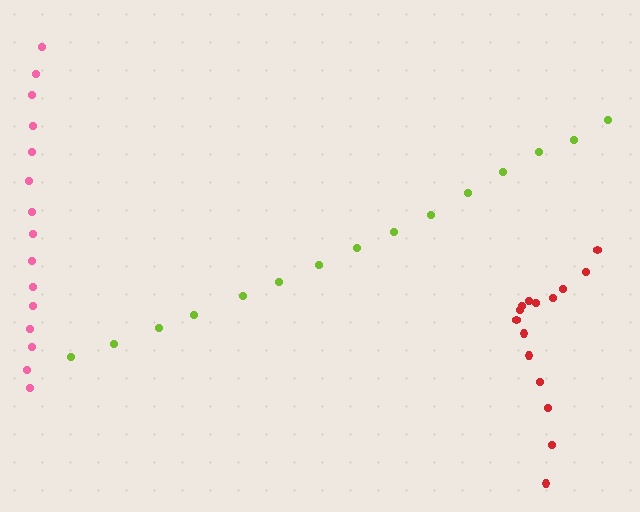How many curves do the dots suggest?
There are 3 distinct paths.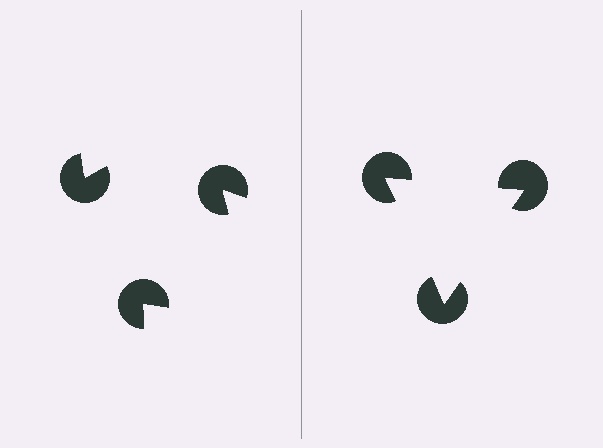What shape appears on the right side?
An illusory triangle.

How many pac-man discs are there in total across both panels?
6 — 3 on each side.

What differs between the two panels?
The pac-man discs are positioned identically on both sides; only the wedge orientations differ. On the right they align to a triangle; on the left they are misaligned.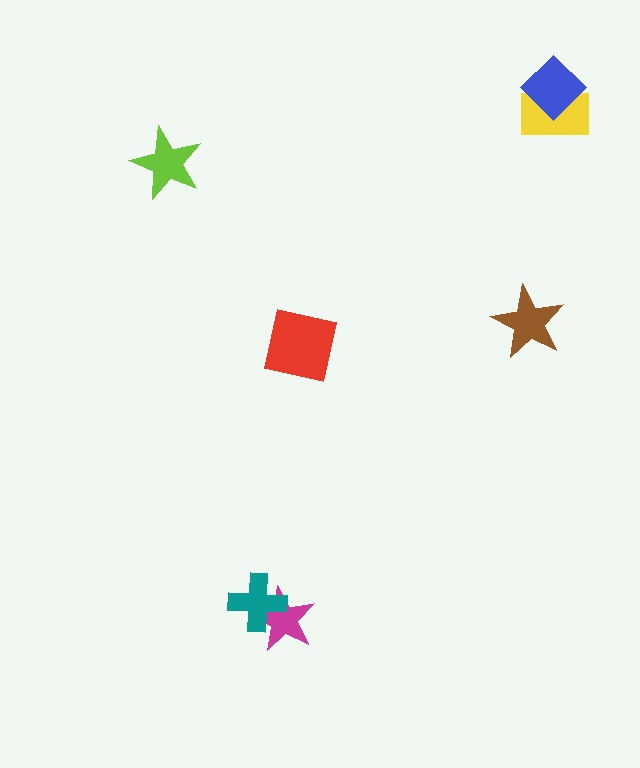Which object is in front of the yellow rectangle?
The blue diamond is in front of the yellow rectangle.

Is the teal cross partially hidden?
No, no other shape covers it.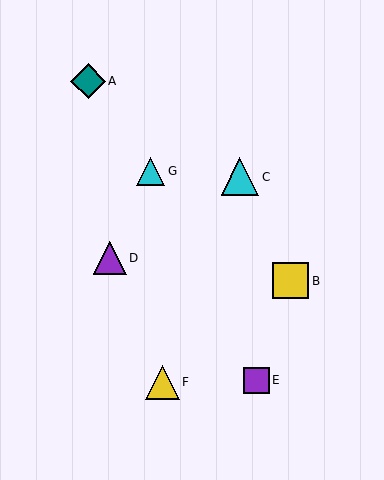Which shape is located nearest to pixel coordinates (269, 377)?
The purple square (labeled E) at (256, 380) is nearest to that location.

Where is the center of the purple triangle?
The center of the purple triangle is at (110, 258).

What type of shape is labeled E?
Shape E is a purple square.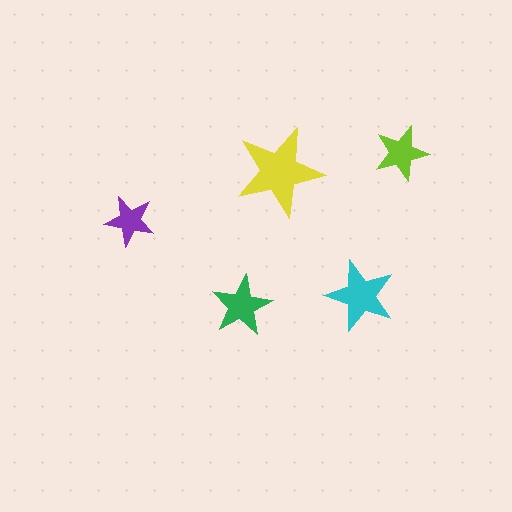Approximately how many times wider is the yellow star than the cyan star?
About 1.5 times wider.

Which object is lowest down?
The green star is bottommost.